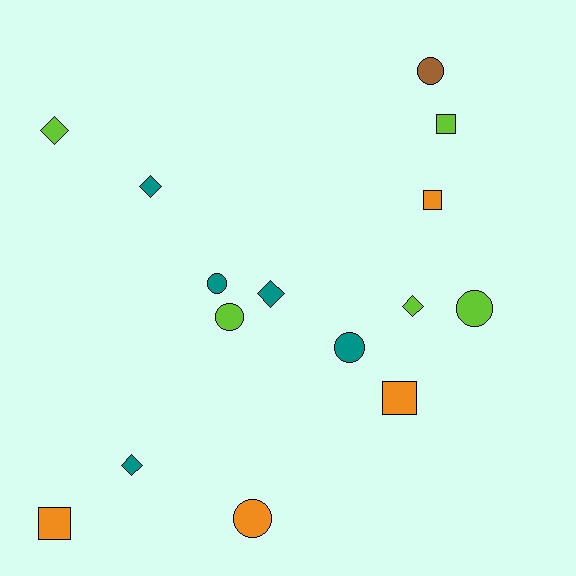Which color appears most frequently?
Teal, with 5 objects.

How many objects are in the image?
There are 15 objects.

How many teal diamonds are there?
There are 3 teal diamonds.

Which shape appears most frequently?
Circle, with 6 objects.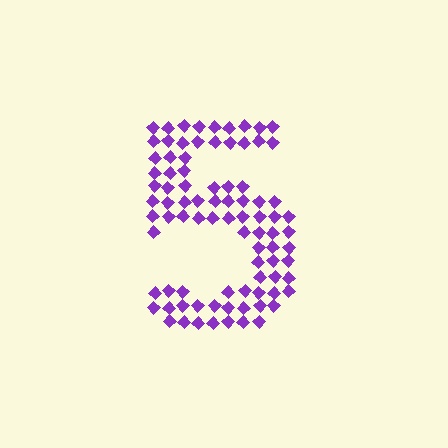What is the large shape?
The large shape is the digit 5.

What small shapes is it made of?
It is made of small diamonds.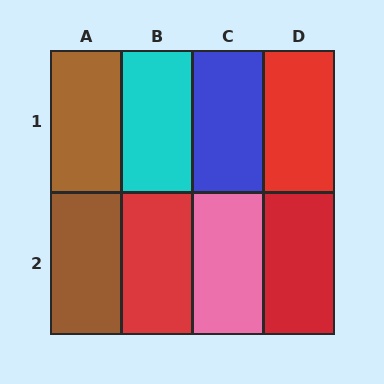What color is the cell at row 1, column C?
Blue.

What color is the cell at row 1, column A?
Brown.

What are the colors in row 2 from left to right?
Brown, red, pink, red.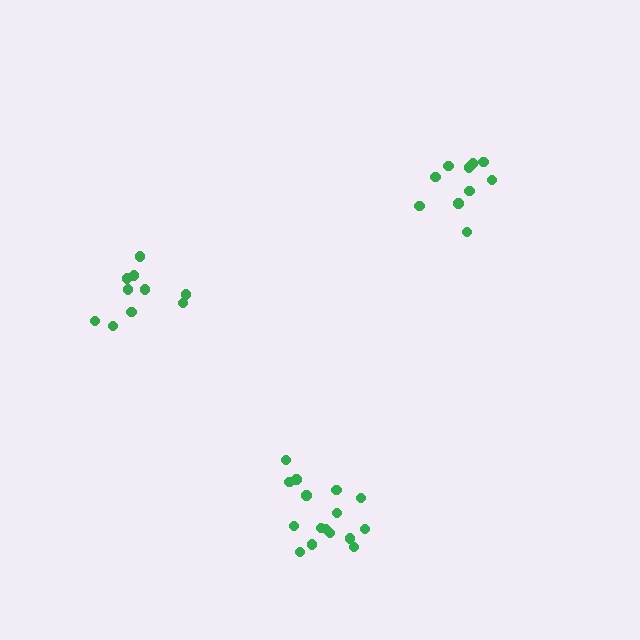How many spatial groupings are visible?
There are 3 spatial groupings.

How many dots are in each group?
Group 1: 16 dots, Group 2: 10 dots, Group 3: 10 dots (36 total).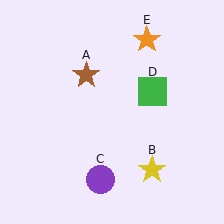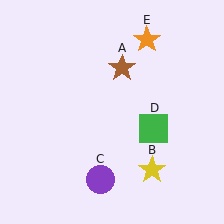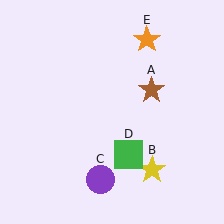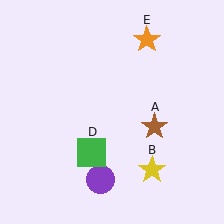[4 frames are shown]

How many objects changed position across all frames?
2 objects changed position: brown star (object A), green square (object D).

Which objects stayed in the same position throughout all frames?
Yellow star (object B) and purple circle (object C) and orange star (object E) remained stationary.